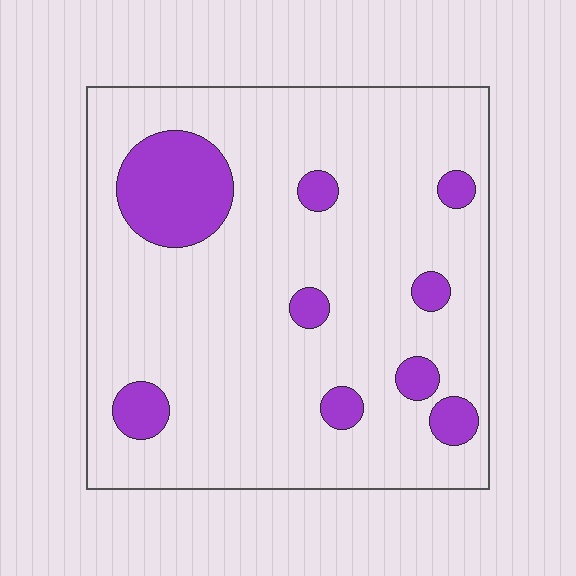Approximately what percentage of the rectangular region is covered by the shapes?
Approximately 15%.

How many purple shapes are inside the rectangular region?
9.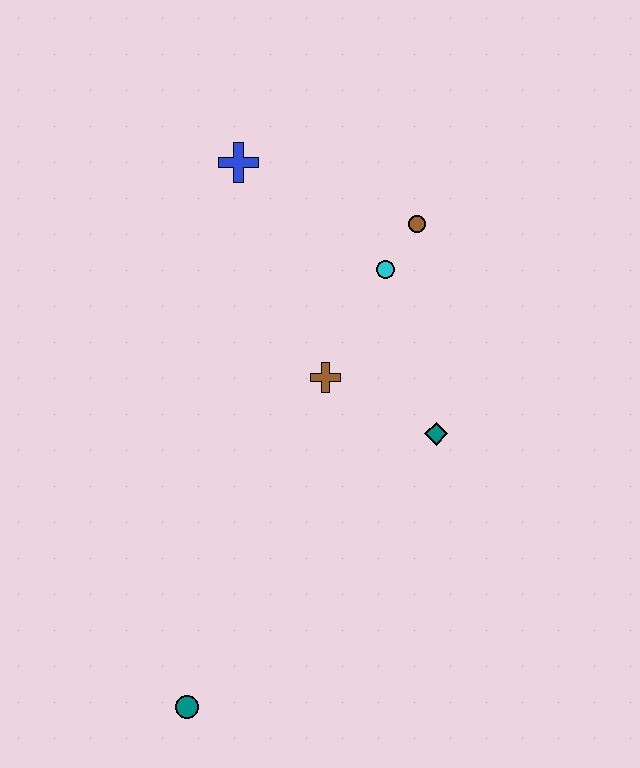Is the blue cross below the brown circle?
No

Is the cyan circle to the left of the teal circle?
No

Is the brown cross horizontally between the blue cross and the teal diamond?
Yes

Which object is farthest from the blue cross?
The teal circle is farthest from the blue cross.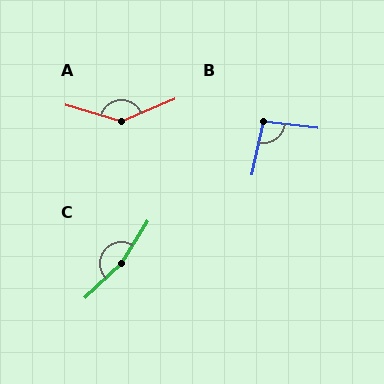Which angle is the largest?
C, at approximately 165 degrees.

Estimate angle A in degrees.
Approximately 140 degrees.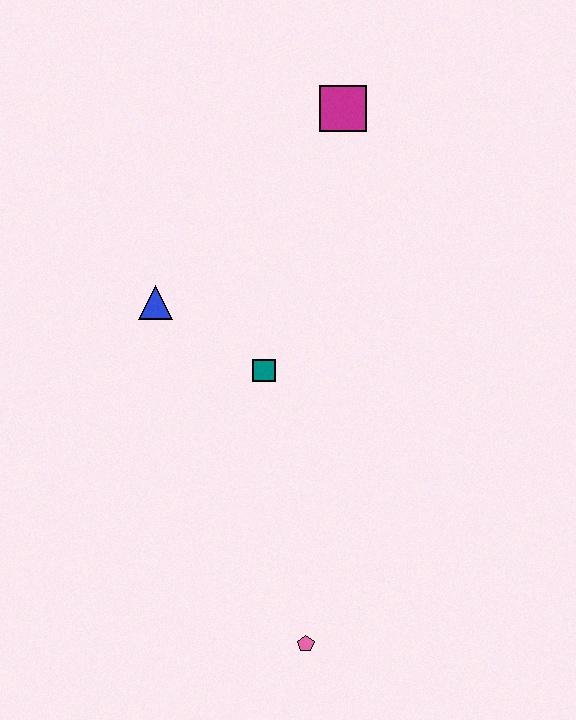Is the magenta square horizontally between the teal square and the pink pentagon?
No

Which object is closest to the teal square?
The blue triangle is closest to the teal square.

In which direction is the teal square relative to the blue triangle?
The teal square is to the right of the blue triangle.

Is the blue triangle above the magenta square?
No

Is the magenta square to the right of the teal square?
Yes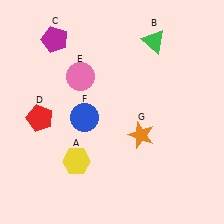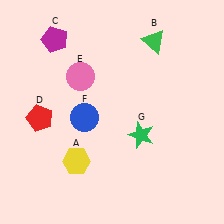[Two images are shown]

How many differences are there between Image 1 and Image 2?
There is 1 difference between the two images.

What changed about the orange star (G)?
In Image 1, G is orange. In Image 2, it changed to green.